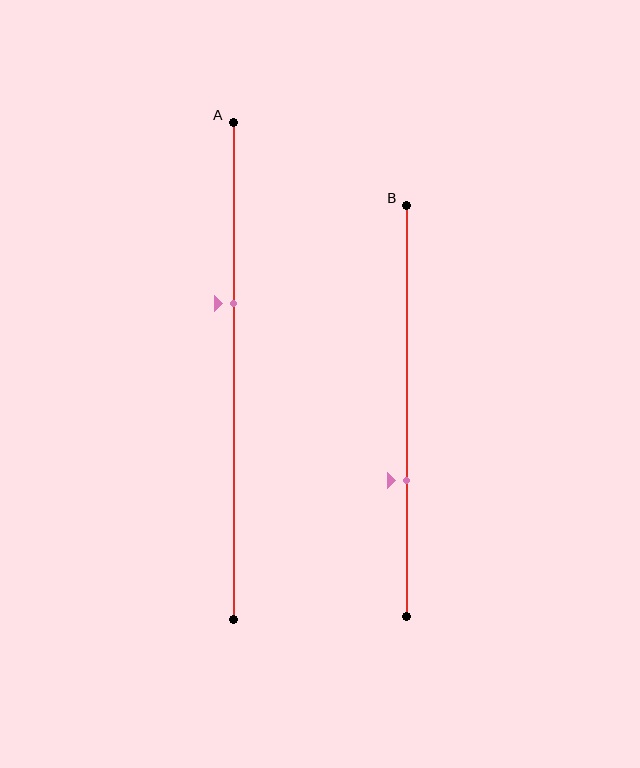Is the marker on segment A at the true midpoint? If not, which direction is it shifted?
No, the marker on segment A is shifted upward by about 14% of the segment length.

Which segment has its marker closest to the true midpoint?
Segment A has its marker closest to the true midpoint.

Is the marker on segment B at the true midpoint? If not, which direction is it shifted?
No, the marker on segment B is shifted downward by about 17% of the segment length.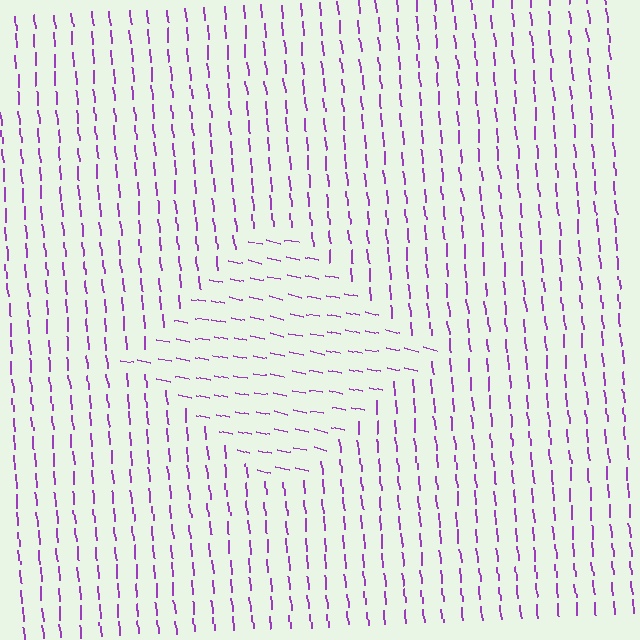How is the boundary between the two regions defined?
The boundary is defined purely by a change in line orientation (approximately 73 degrees difference). All lines are the same color and thickness.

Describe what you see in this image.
The image is filled with small purple line segments. A diamond region in the image has lines oriented differently from the surrounding lines, creating a visible texture boundary.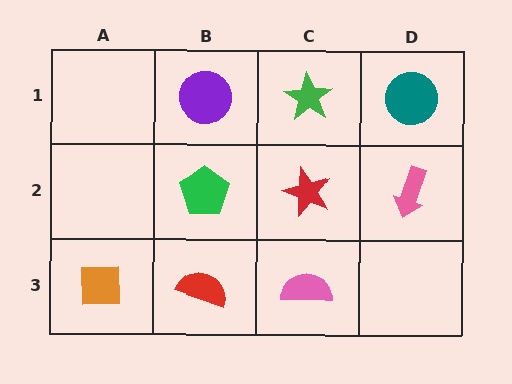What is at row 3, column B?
A red semicircle.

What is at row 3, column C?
A pink semicircle.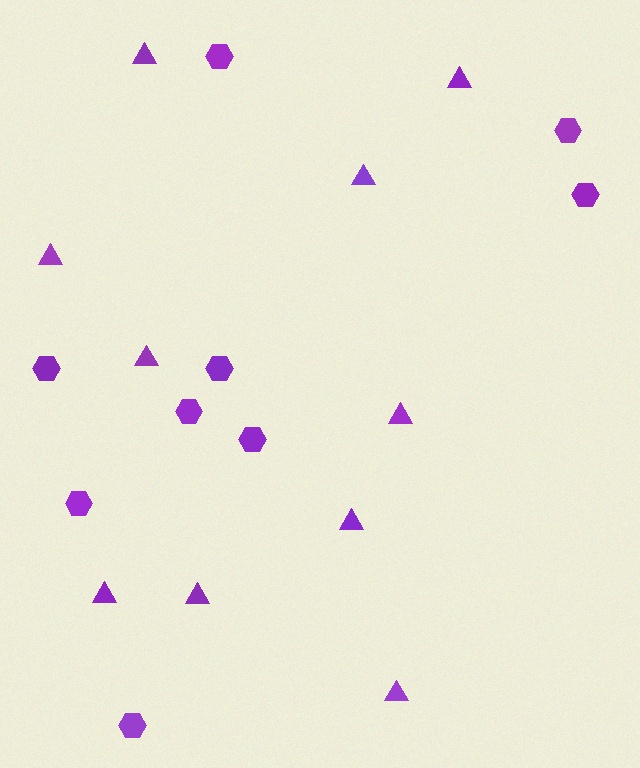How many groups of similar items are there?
There are 2 groups: one group of hexagons (9) and one group of triangles (10).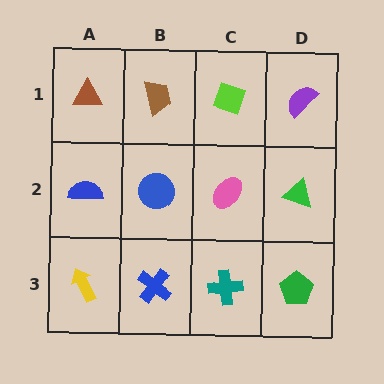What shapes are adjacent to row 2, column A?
A brown triangle (row 1, column A), a yellow arrow (row 3, column A), a blue circle (row 2, column B).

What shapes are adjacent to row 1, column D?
A green triangle (row 2, column D), a lime diamond (row 1, column C).